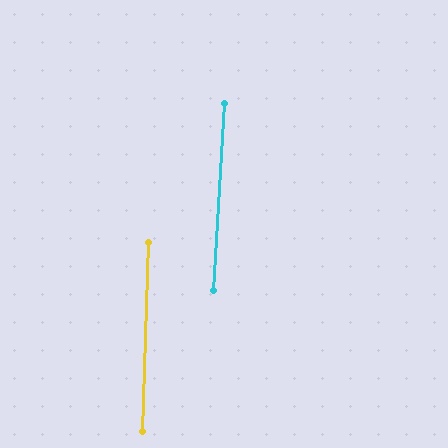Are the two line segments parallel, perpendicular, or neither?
Parallel — their directions differ by only 1.6°.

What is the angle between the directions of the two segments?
Approximately 2 degrees.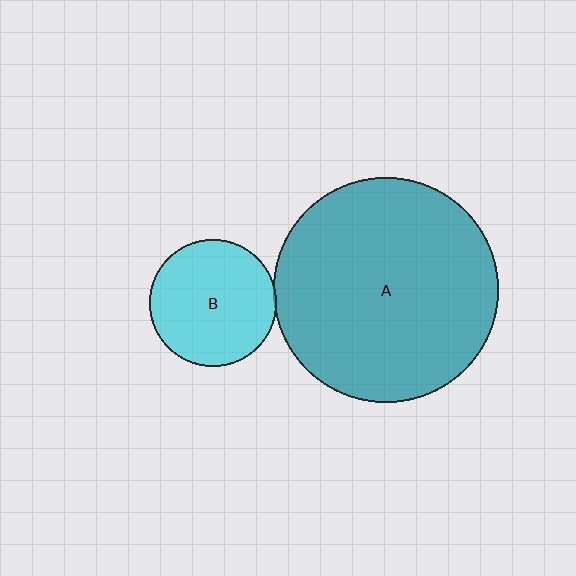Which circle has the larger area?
Circle A (teal).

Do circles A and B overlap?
Yes.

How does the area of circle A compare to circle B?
Approximately 3.2 times.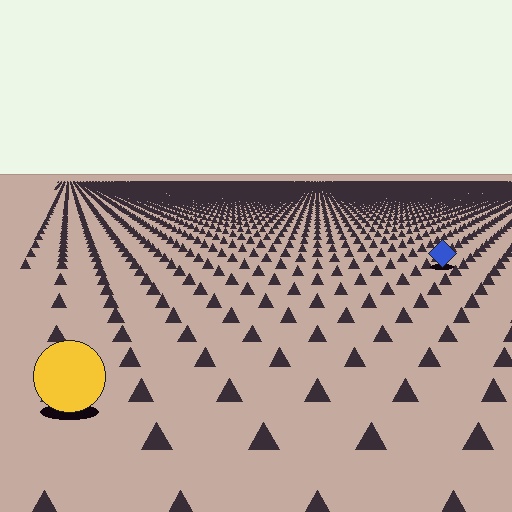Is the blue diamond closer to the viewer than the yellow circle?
No. The yellow circle is closer — you can tell from the texture gradient: the ground texture is coarser near it.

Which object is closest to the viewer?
The yellow circle is closest. The texture marks near it are larger and more spread out.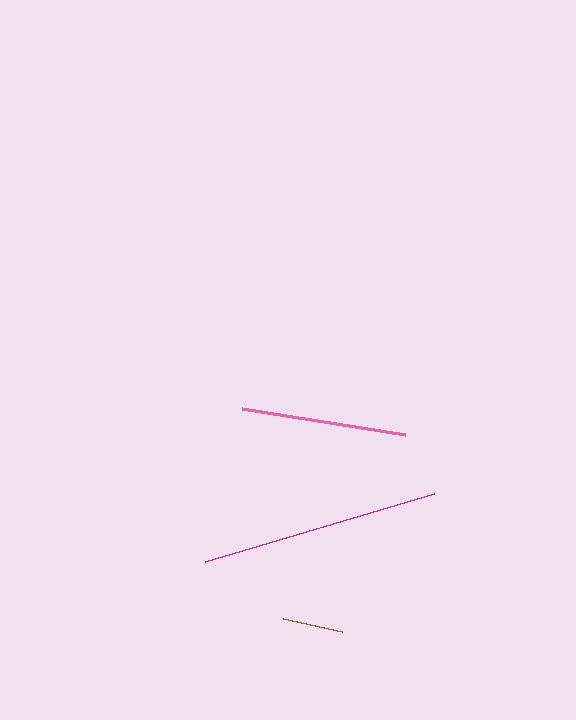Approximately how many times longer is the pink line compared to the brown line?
The pink line is approximately 2.7 times the length of the brown line.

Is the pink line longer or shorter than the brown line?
The pink line is longer than the brown line.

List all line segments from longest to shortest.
From longest to shortest: magenta, pink, brown.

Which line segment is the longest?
The magenta line is the longest at approximately 239 pixels.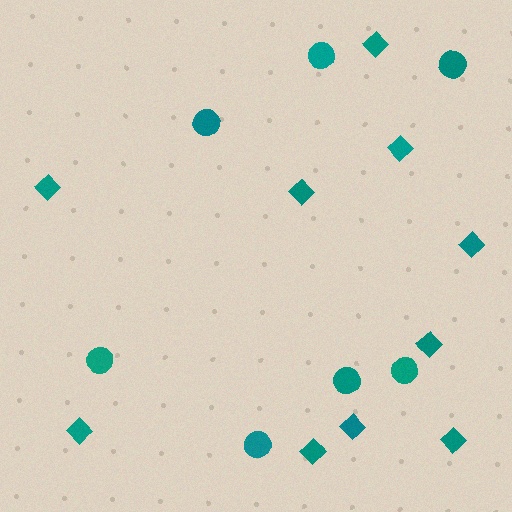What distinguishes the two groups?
There are 2 groups: one group of circles (7) and one group of diamonds (10).